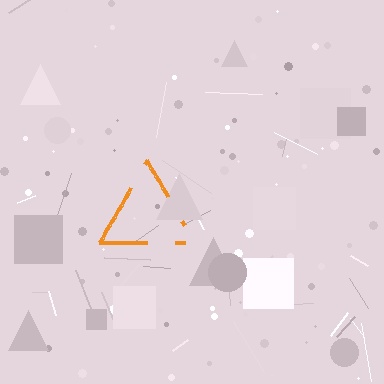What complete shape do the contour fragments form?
The contour fragments form a triangle.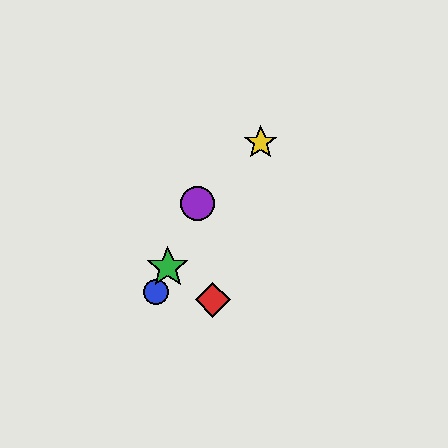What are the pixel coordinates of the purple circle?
The purple circle is at (197, 204).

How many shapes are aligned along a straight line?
3 shapes (the blue circle, the green star, the purple circle) are aligned along a straight line.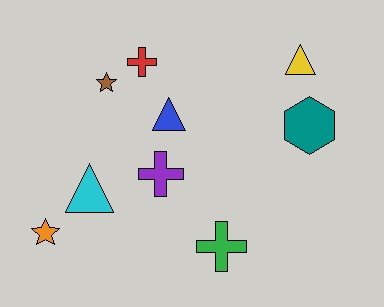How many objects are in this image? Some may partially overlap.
There are 9 objects.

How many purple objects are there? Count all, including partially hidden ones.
There is 1 purple object.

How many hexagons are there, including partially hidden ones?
There is 1 hexagon.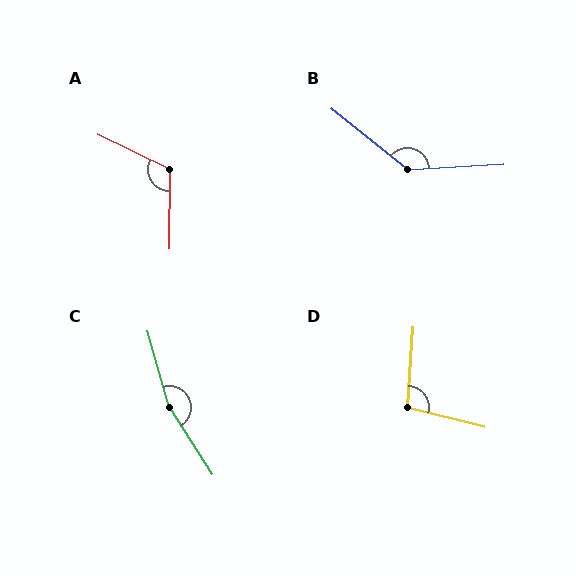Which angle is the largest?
C, at approximately 163 degrees.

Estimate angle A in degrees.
Approximately 115 degrees.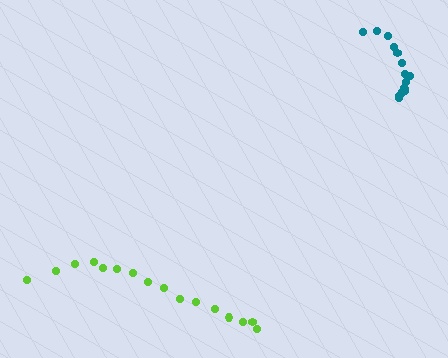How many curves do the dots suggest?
There are 2 distinct paths.